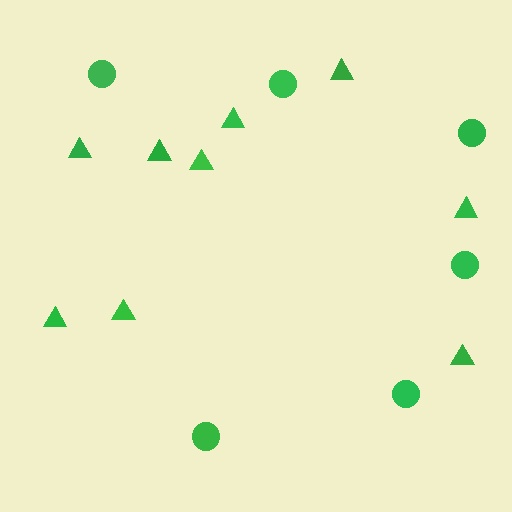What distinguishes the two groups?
There are 2 groups: one group of circles (6) and one group of triangles (9).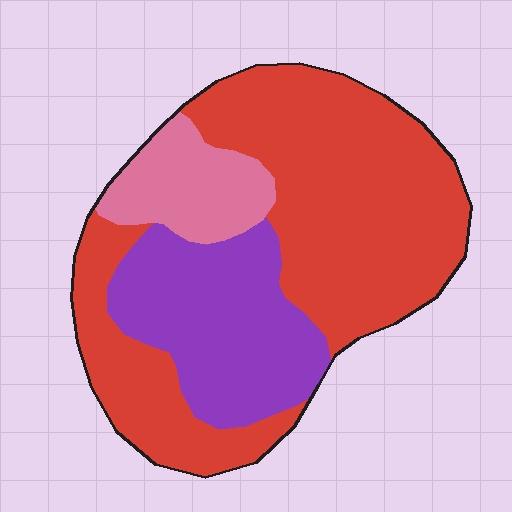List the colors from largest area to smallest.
From largest to smallest: red, purple, pink.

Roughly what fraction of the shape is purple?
Purple takes up about one quarter (1/4) of the shape.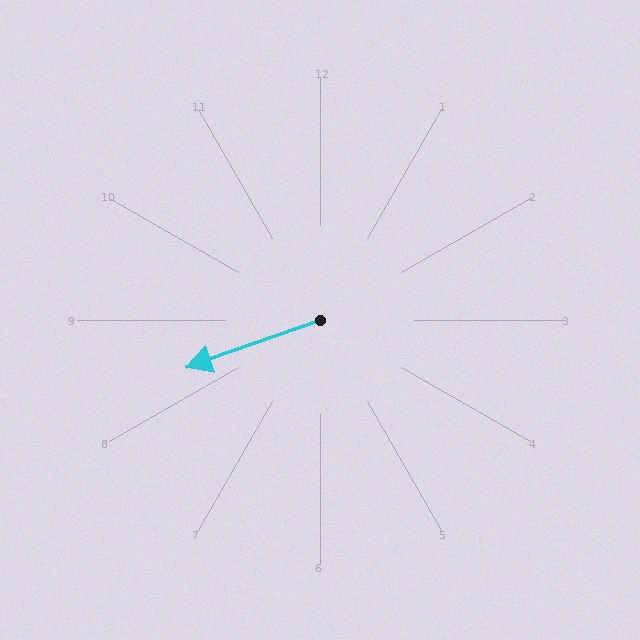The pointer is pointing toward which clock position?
Roughly 8 o'clock.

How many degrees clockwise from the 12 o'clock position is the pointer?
Approximately 250 degrees.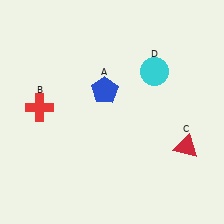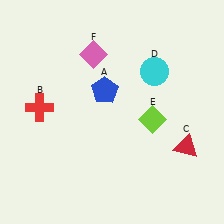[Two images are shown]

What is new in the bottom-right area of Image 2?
A lime diamond (E) was added in the bottom-right area of Image 2.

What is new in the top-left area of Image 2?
A pink diamond (F) was added in the top-left area of Image 2.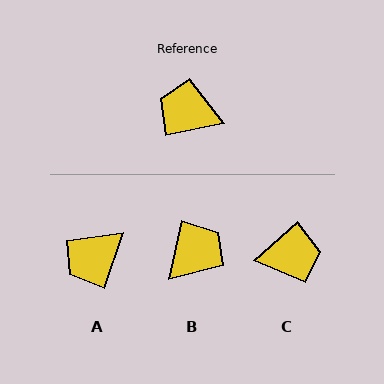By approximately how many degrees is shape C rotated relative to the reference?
Approximately 150 degrees clockwise.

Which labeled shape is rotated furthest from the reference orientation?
C, about 150 degrees away.